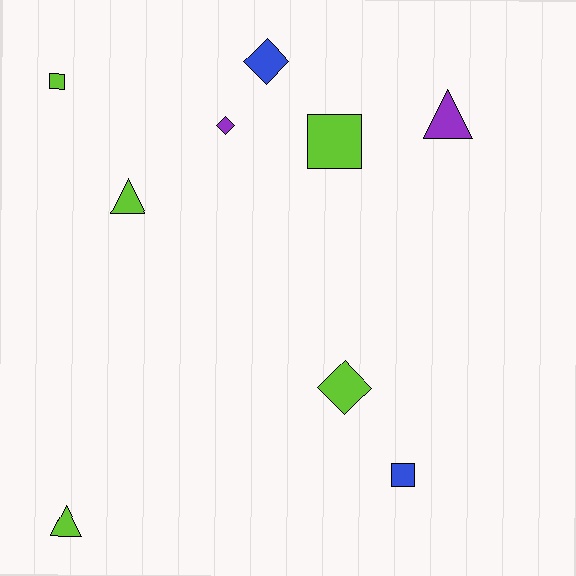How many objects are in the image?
There are 9 objects.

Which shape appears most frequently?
Triangle, with 3 objects.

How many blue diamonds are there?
There is 1 blue diamond.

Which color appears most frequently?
Lime, with 5 objects.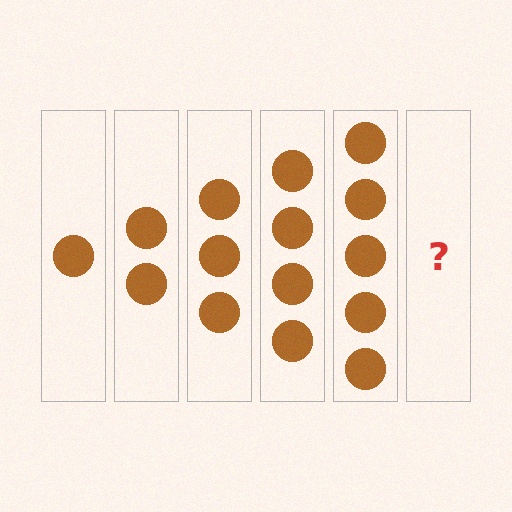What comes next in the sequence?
The next element should be 6 circles.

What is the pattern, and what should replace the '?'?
The pattern is that each step adds one more circle. The '?' should be 6 circles.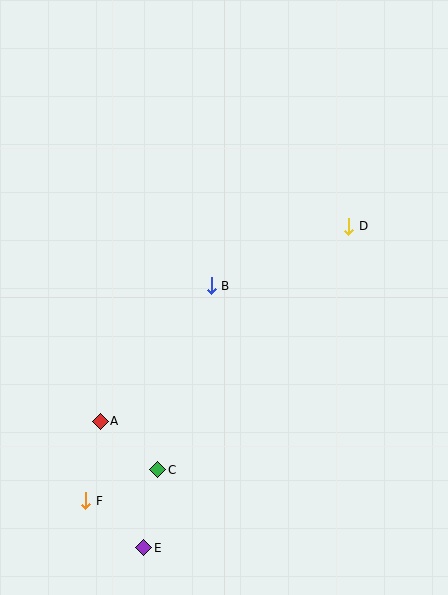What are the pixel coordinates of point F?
Point F is at (86, 501).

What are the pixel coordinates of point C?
Point C is at (158, 470).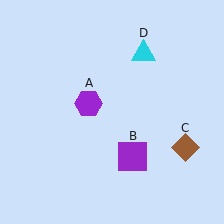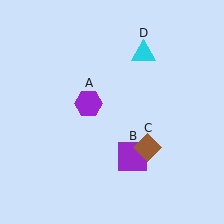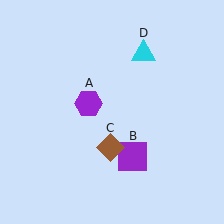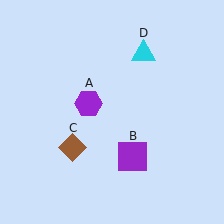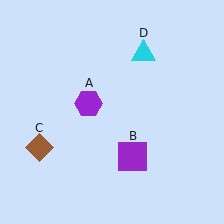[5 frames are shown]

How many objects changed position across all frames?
1 object changed position: brown diamond (object C).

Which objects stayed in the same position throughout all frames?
Purple hexagon (object A) and purple square (object B) and cyan triangle (object D) remained stationary.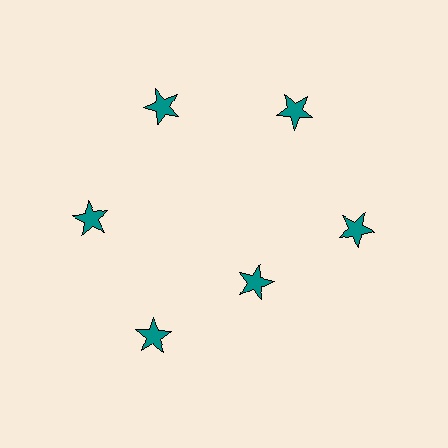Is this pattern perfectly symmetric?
No. The 6 teal stars are arranged in a ring, but one element near the 5 o'clock position is pulled inward toward the center, breaking the 6-fold rotational symmetry.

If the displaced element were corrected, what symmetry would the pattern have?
It would have 6-fold rotational symmetry — the pattern would map onto itself every 60 degrees.